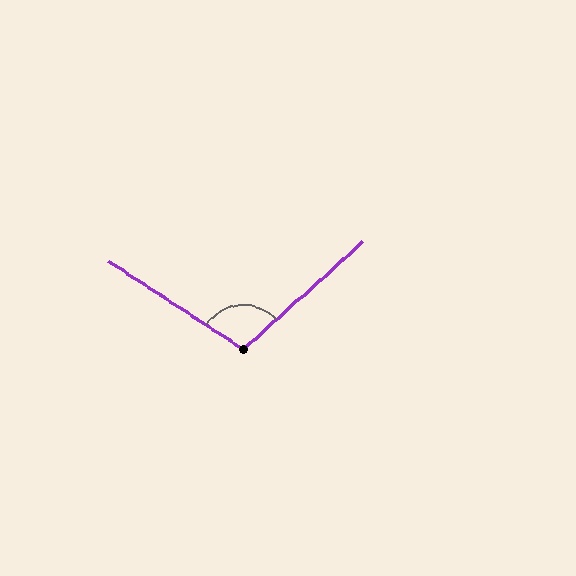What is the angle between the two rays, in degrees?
Approximately 105 degrees.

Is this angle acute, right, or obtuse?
It is obtuse.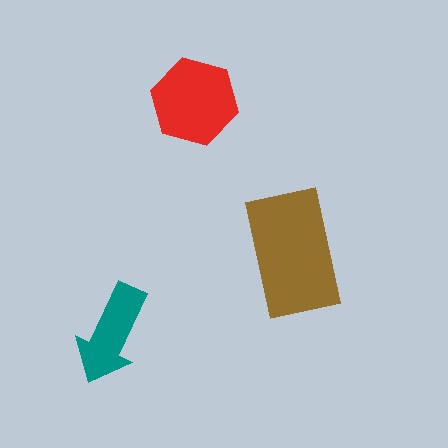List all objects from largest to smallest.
The brown rectangle, the red hexagon, the teal arrow.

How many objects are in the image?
There are 3 objects in the image.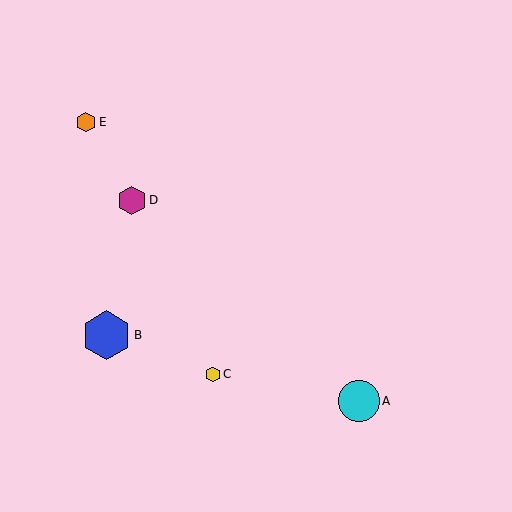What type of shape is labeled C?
Shape C is a yellow hexagon.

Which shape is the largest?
The blue hexagon (labeled B) is the largest.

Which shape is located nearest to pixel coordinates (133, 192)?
The magenta hexagon (labeled D) at (132, 200) is nearest to that location.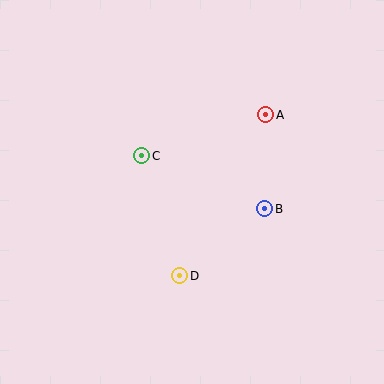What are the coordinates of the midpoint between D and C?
The midpoint between D and C is at (161, 216).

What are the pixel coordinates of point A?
Point A is at (266, 115).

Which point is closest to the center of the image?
Point C at (142, 156) is closest to the center.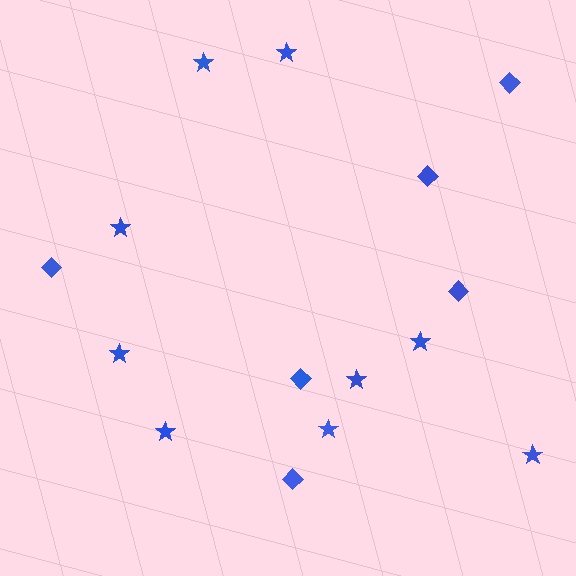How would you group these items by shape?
There are 2 groups: one group of diamonds (6) and one group of stars (9).